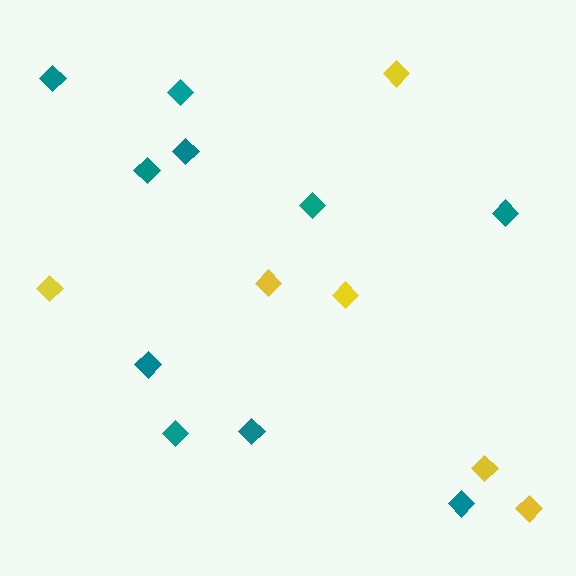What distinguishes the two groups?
There are 2 groups: one group of teal diamonds (10) and one group of yellow diamonds (6).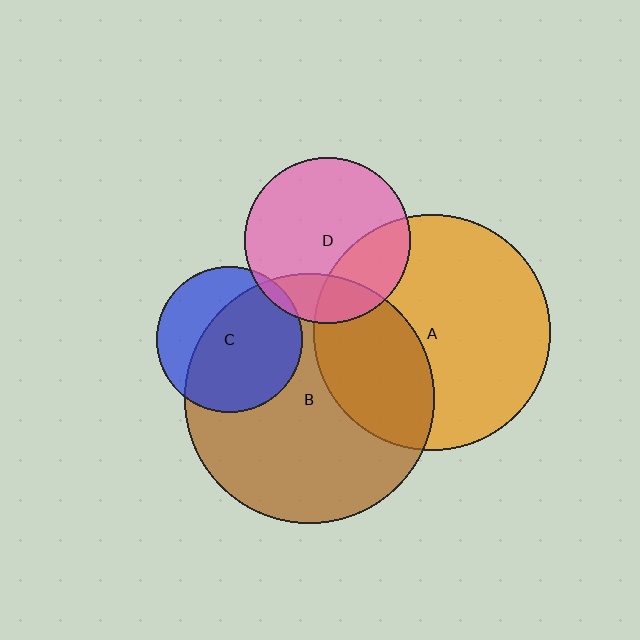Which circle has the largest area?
Circle B (brown).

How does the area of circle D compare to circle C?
Approximately 1.3 times.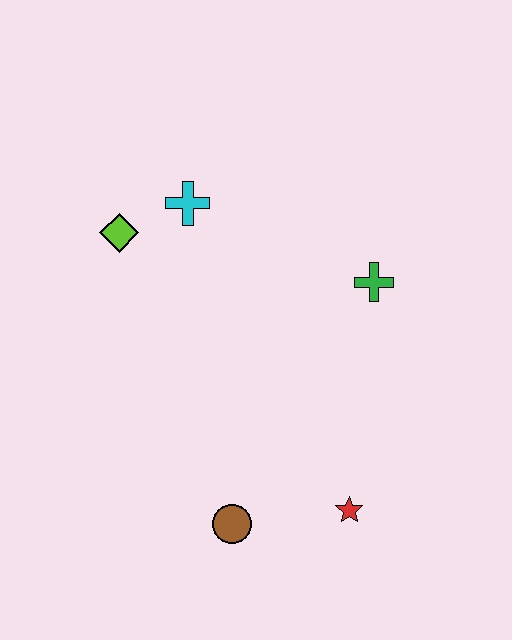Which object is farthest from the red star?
The lime diamond is farthest from the red star.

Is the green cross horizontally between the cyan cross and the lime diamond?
No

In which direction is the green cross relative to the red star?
The green cross is above the red star.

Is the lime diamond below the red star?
No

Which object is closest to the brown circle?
The red star is closest to the brown circle.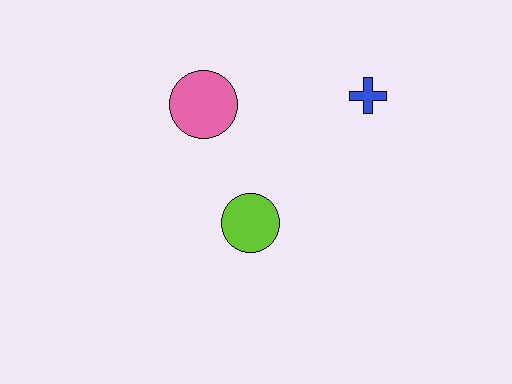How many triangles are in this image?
There are no triangles.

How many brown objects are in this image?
There are no brown objects.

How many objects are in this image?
There are 3 objects.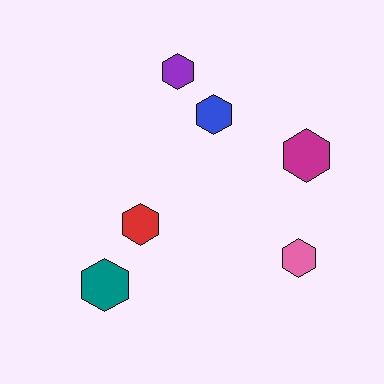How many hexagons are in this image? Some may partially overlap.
There are 6 hexagons.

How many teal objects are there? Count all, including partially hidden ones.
There is 1 teal object.